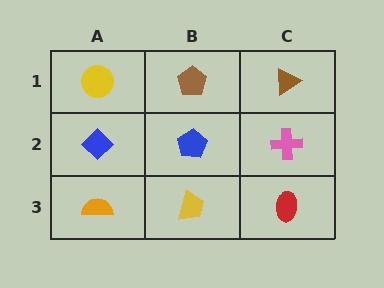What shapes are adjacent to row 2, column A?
A yellow circle (row 1, column A), an orange semicircle (row 3, column A), a blue pentagon (row 2, column B).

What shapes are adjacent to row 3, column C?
A pink cross (row 2, column C), a yellow trapezoid (row 3, column B).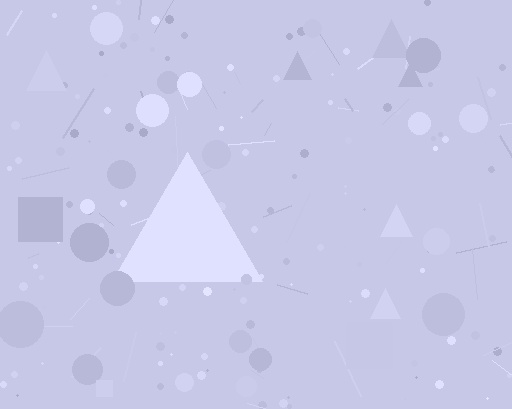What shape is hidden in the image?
A triangle is hidden in the image.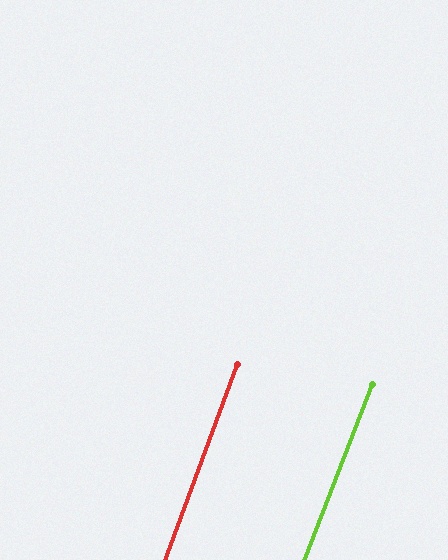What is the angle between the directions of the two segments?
Approximately 1 degree.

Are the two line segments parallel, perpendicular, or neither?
Parallel — their directions differ by only 0.8°.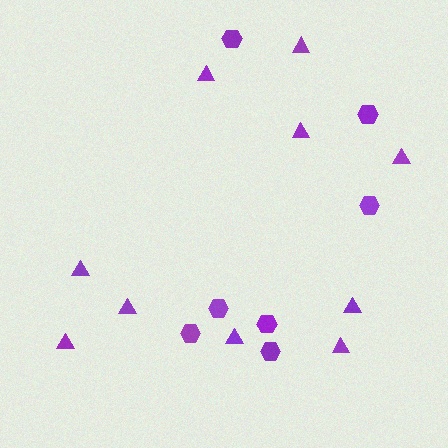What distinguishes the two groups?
There are 2 groups: one group of hexagons (7) and one group of triangles (10).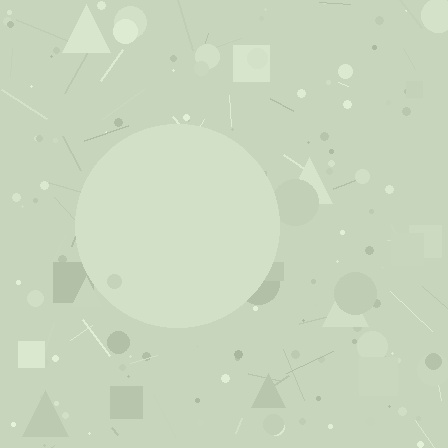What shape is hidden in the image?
A circle is hidden in the image.